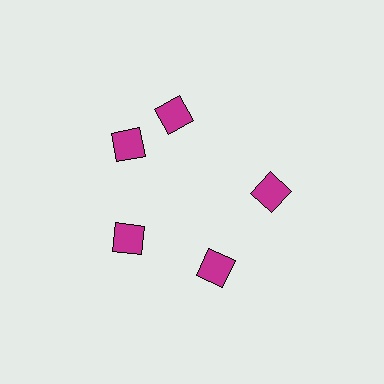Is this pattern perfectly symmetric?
No. The 5 magenta diamonds are arranged in a ring, but one element near the 1 o'clock position is rotated out of alignment along the ring, breaking the 5-fold rotational symmetry.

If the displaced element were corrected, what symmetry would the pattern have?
It would have 5-fold rotational symmetry — the pattern would map onto itself every 72 degrees.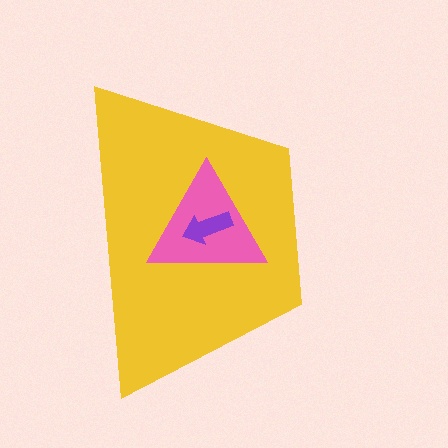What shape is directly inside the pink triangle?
The purple arrow.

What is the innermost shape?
The purple arrow.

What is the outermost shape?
The yellow trapezoid.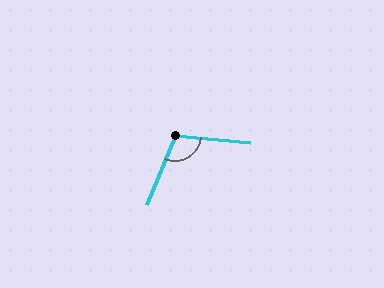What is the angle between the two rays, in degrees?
Approximately 107 degrees.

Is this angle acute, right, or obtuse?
It is obtuse.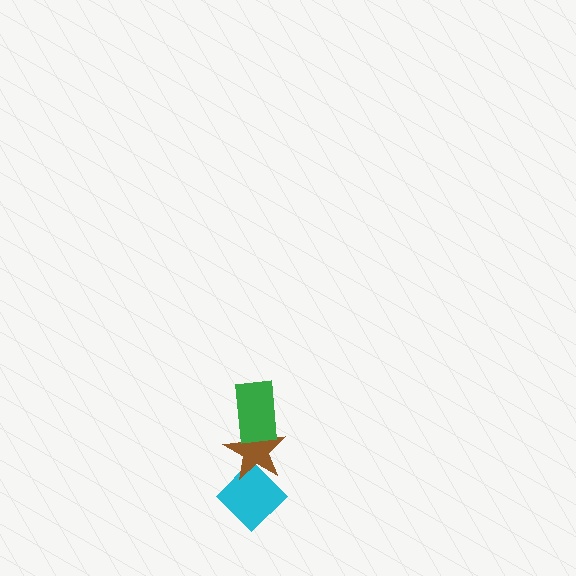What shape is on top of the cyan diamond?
The brown star is on top of the cyan diamond.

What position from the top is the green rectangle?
The green rectangle is 1st from the top.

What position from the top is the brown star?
The brown star is 2nd from the top.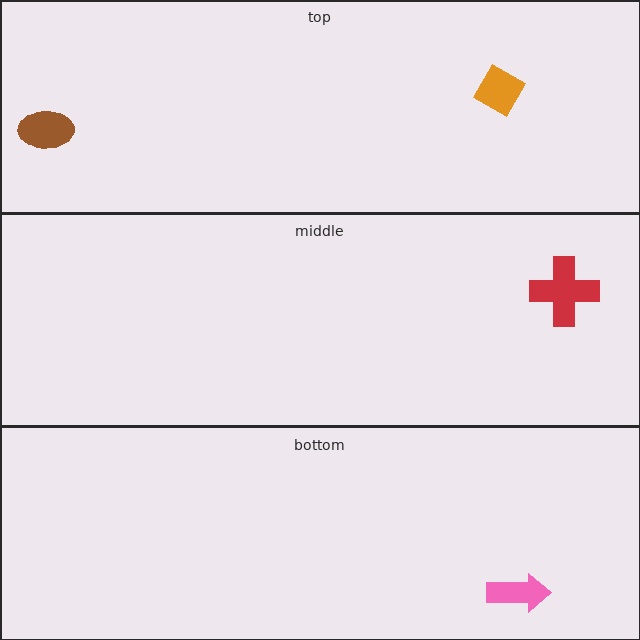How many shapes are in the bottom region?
1.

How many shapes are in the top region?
2.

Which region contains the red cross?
The middle region.